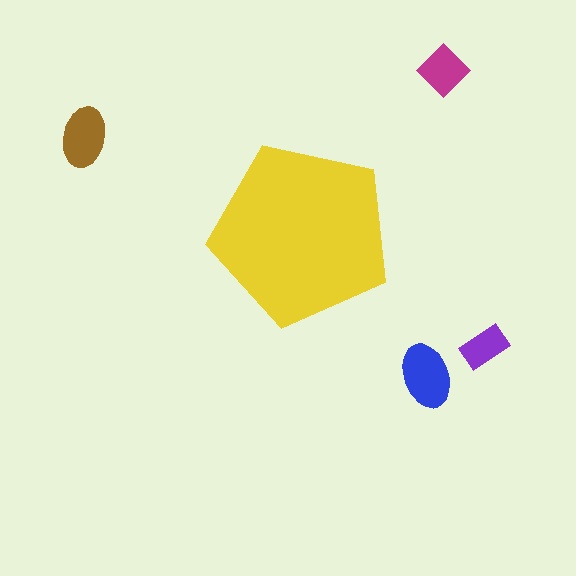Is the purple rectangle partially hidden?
No, the purple rectangle is fully visible.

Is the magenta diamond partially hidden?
No, the magenta diamond is fully visible.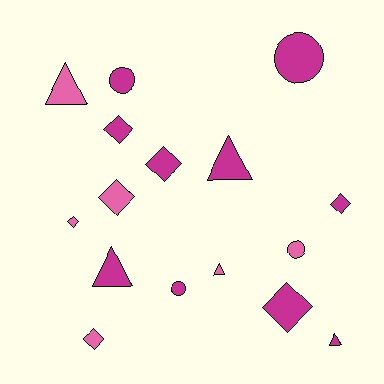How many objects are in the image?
There are 16 objects.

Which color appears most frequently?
Magenta, with 10 objects.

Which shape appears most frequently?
Diamond, with 7 objects.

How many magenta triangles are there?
There are 3 magenta triangles.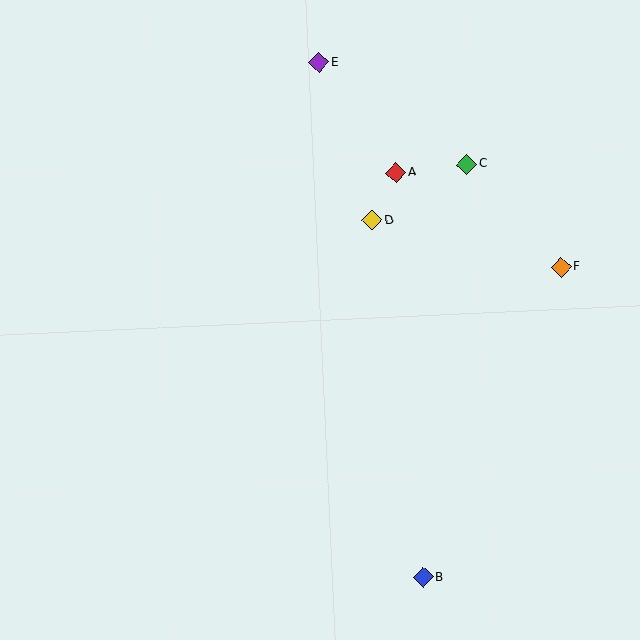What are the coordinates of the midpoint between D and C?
The midpoint between D and C is at (420, 192).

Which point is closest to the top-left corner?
Point E is closest to the top-left corner.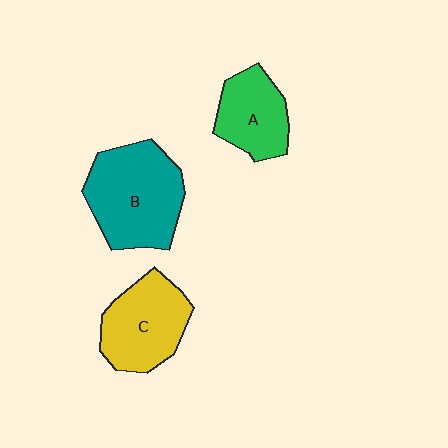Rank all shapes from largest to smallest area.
From largest to smallest: B (teal), C (yellow), A (green).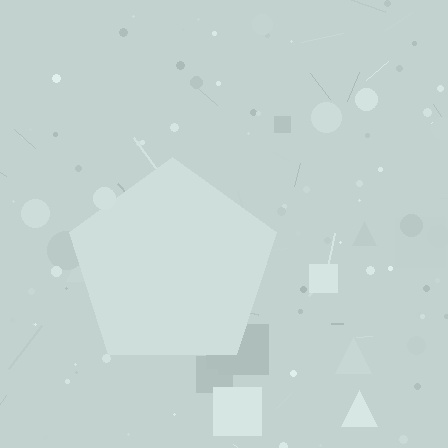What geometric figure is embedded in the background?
A pentagon is embedded in the background.